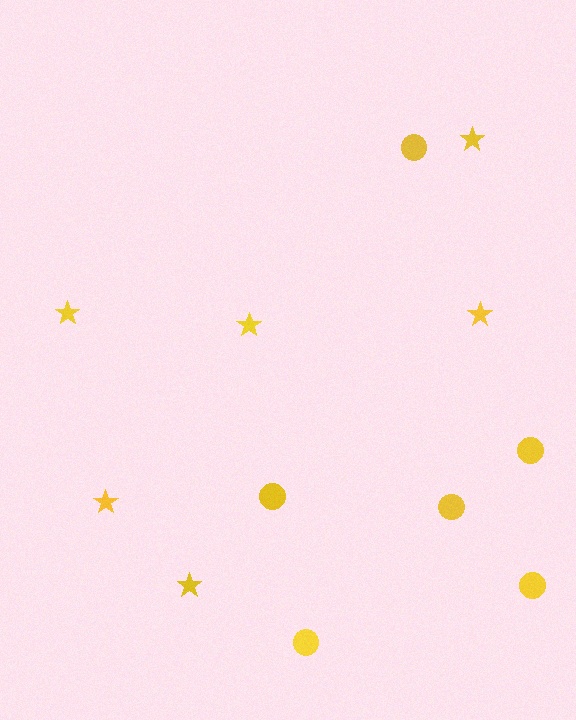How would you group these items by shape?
There are 2 groups: one group of stars (6) and one group of circles (6).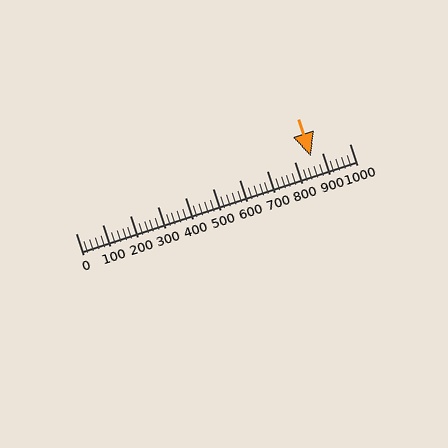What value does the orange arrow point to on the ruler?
The orange arrow points to approximately 860.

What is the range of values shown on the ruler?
The ruler shows values from 0 to 1000.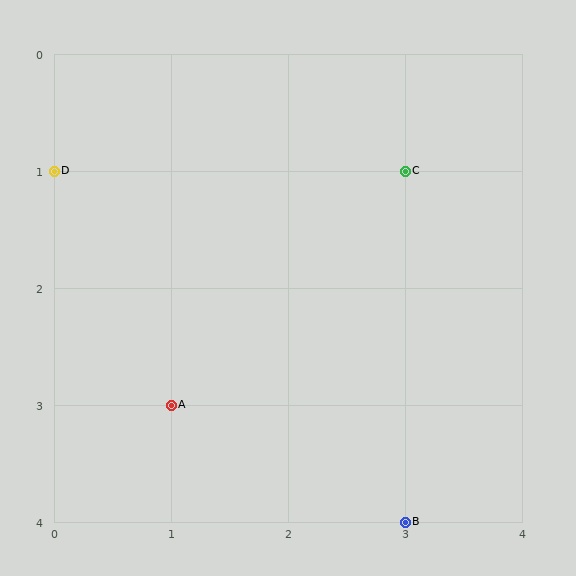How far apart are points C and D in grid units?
Points C and D are 3 columns apart.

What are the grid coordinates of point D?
Point D is at grid coordinates (0, 1).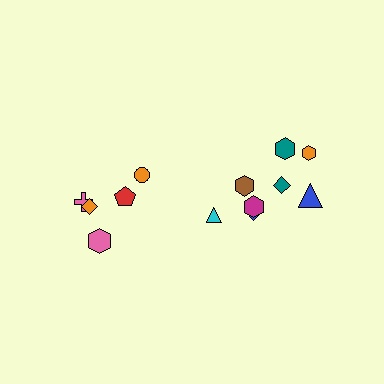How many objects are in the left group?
There are 5 objects.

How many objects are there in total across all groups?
There are 13 objects.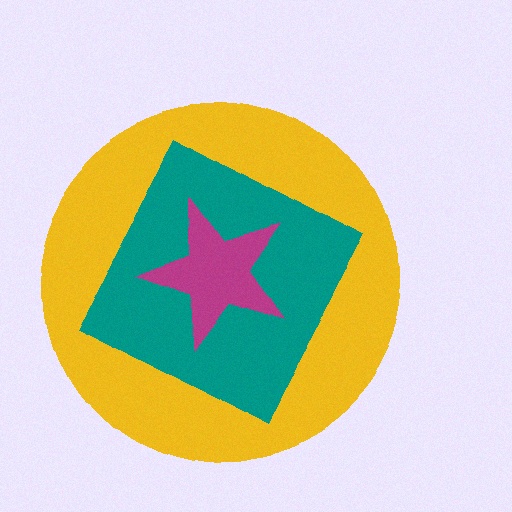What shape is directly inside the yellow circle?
The teal square.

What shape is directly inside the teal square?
The magenta star.